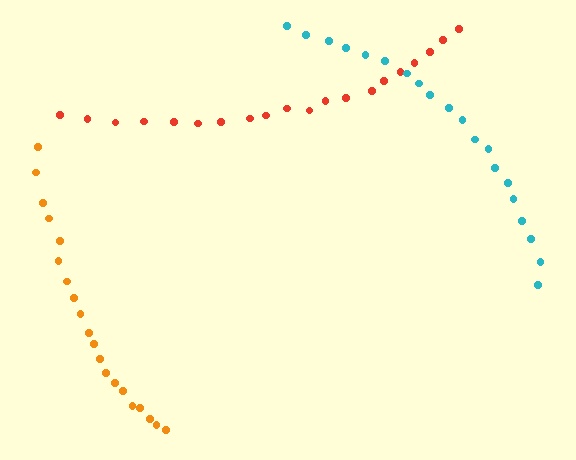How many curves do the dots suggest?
There are 3 distinct paths.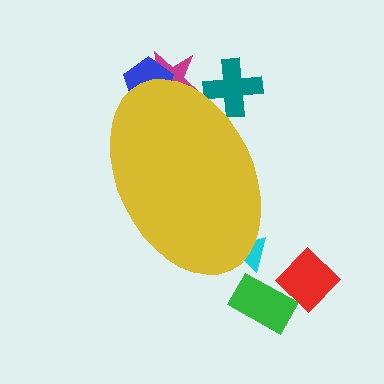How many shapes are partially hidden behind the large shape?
4 shapes are partially hidden.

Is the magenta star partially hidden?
Yes, the magenta star is partially hidden behind the yellow ellipse.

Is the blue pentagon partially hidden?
Yes, the blue pentagon is partially hidden behind the yellow ellipse.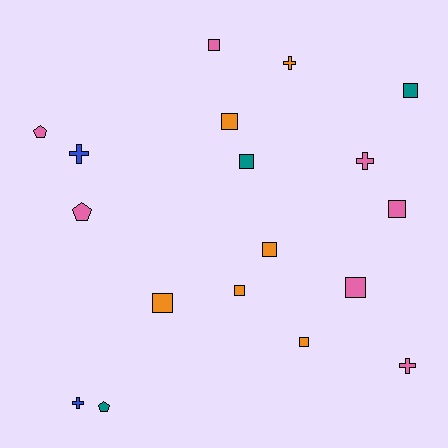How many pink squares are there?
There are 3 pink squares.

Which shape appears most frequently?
Square, with 10 objects.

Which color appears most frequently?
Pink, with 7 objects.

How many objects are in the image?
There are 18 objects.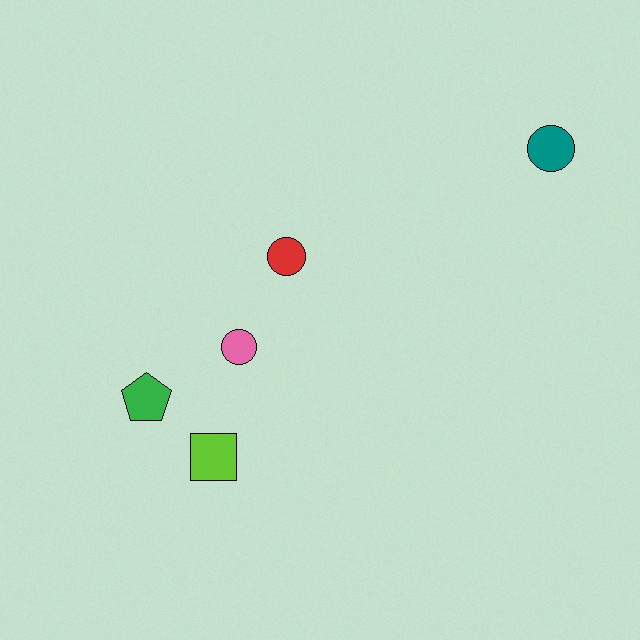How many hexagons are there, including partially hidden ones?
There are no hexagons.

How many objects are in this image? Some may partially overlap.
There are 5 objects.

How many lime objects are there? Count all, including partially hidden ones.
There is 1 lime object.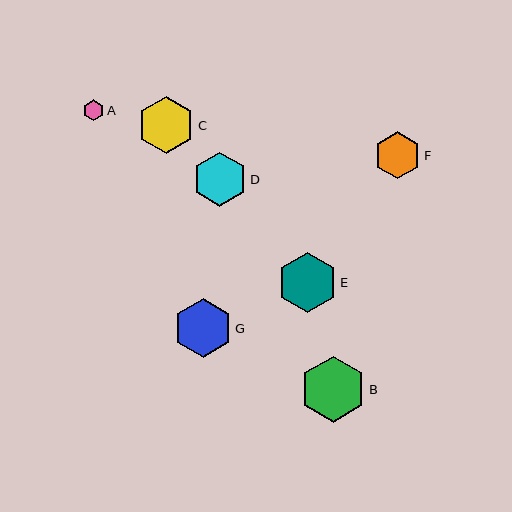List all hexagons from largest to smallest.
From largest to smallest: B, E, G, C, D, F, A.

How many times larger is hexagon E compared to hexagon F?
Hexagon E is approximately 1.3 times the size of hexagon F.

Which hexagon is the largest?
Hexagon B is the largest with a size of approximately 66 pixels.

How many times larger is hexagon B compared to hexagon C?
Hexagon B is approximately 1.2 times the size of hexagon C.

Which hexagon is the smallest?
Hexagon A is the smallest with a size of approximately 21 pixels.